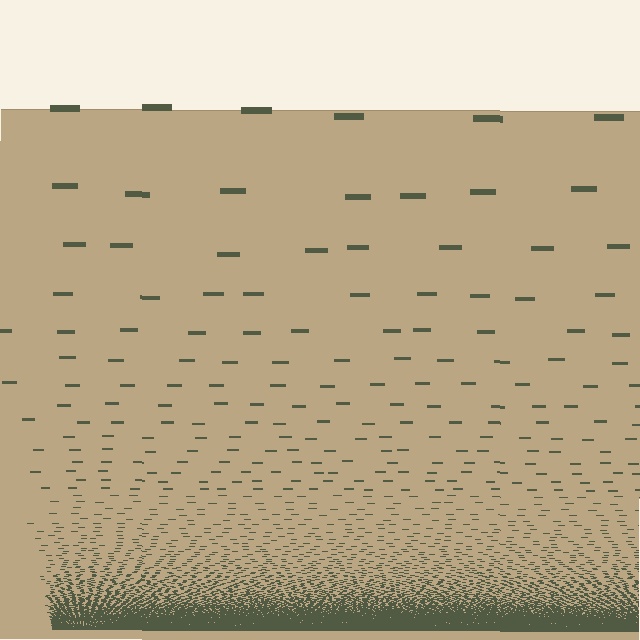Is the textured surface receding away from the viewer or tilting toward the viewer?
The surface appears to tilt toward the viewer. Texture elements get larger and sparser toward the top.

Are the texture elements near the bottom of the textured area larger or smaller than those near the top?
Smaller. The gradient is inverted — elements near the bottom are smaller and denser.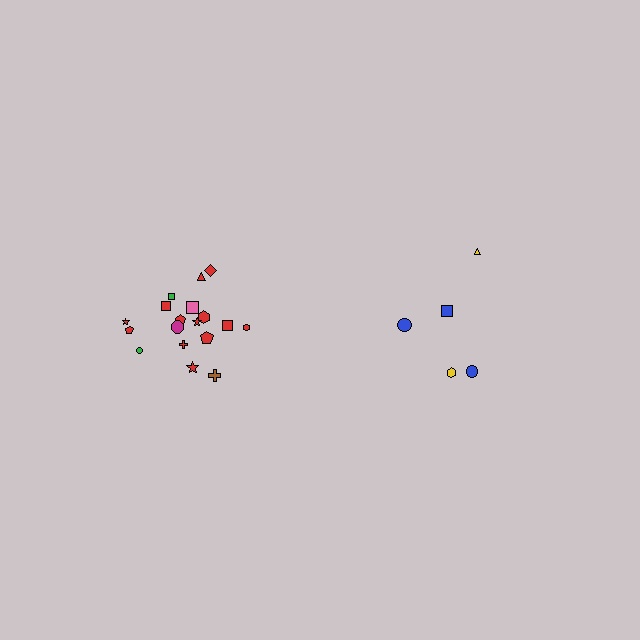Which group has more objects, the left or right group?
The left group.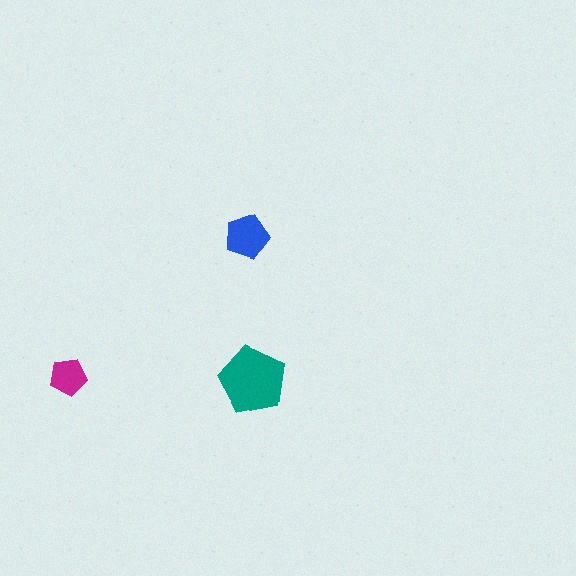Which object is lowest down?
The teal pentagon is bottommost.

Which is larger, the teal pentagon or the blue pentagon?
The teal one.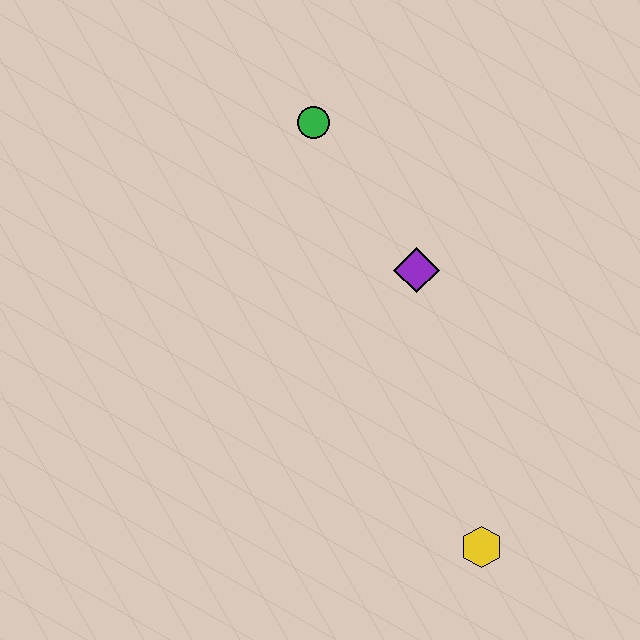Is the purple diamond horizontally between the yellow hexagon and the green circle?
Yes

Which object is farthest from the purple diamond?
The yellow hexagon is farthest from the purple diamond.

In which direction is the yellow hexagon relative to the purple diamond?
The yellow hexagon is below the purple diamond.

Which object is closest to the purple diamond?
The green circle is closest to the purple diamond.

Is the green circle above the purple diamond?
Yes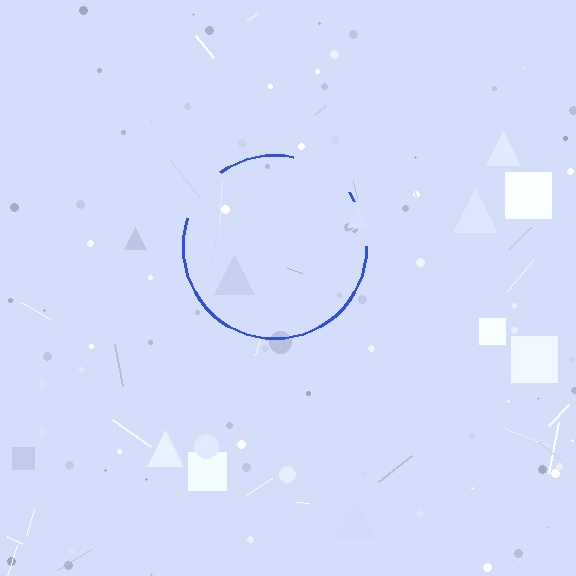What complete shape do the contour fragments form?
The contour fragments form a circle.